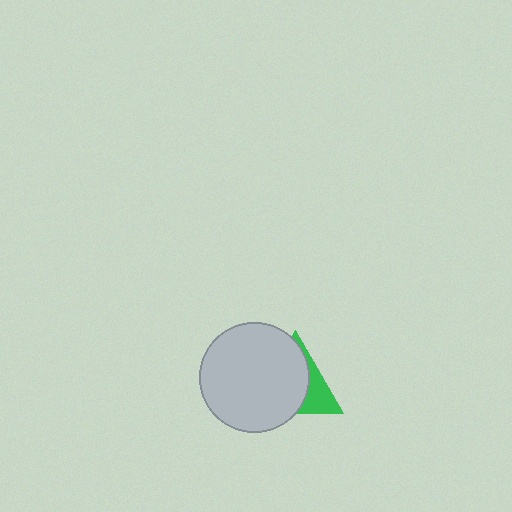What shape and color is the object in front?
The object in front is a light gray circle.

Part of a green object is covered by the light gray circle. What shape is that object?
It is a triangle.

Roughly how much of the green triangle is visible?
A small part of it is visible (roughly 32%).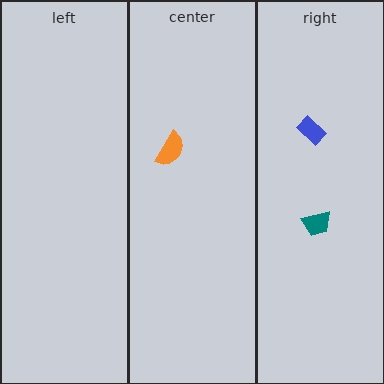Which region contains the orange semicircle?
The center region.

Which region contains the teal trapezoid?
The right region.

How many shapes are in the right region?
2.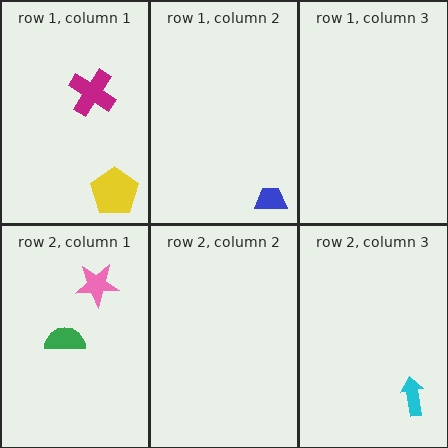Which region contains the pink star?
The row 2, column 1 region.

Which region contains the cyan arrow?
The row 2, column 3 region.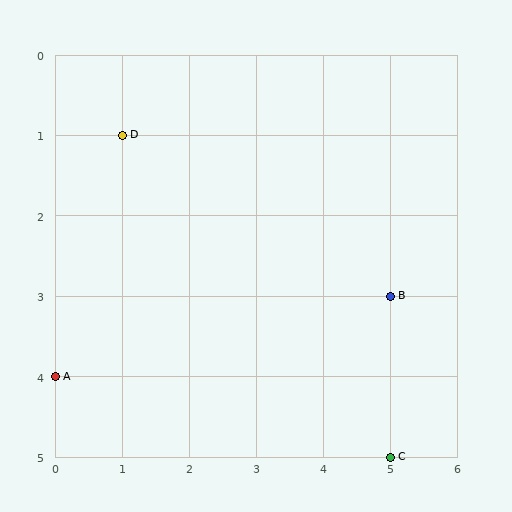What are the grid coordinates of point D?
Point D is at grid coordinates (1, 1).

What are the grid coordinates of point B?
Point B is at grid coordinates (5, 3).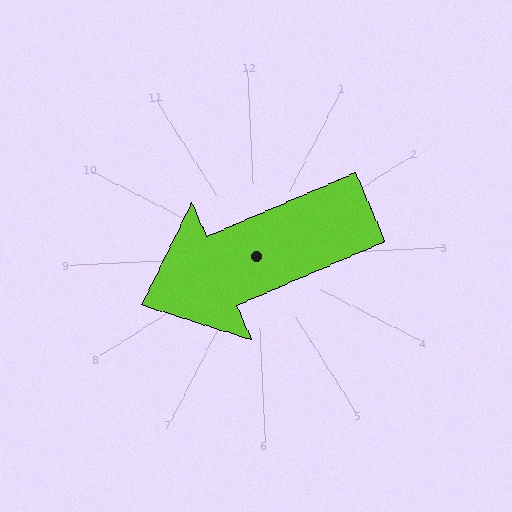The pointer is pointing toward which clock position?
Roughly 8 o'clock.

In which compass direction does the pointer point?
West.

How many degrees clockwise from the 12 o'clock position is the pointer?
Approximately 249 degrees.